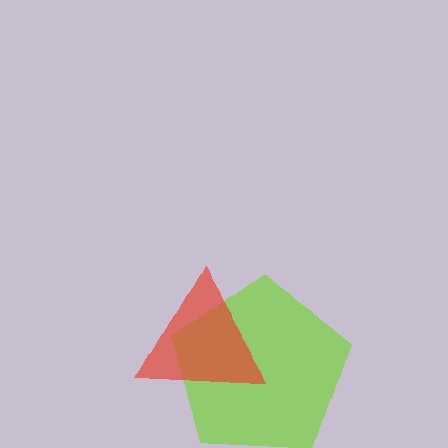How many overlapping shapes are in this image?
There are 2 overlapping shapes in the image.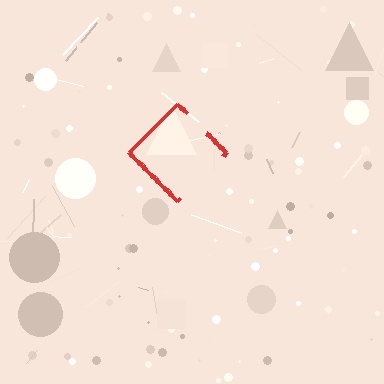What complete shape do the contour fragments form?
The contour fragments form a diamond.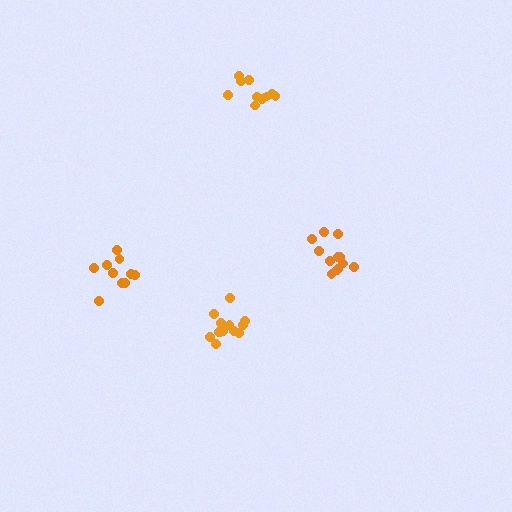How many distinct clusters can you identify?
There are 4 distinct clusters.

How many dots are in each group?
Group 1: 12 dots, Group 2: 13 dots, Group 3: 10 dots, Group 4: 10 dots (45 total).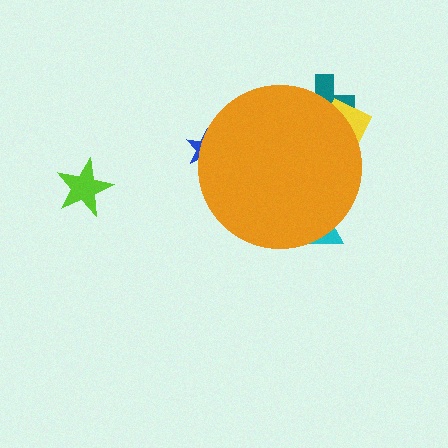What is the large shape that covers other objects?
An orange circle.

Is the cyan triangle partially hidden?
Yes, the cyan triangle is partially hidden behind the orange circle.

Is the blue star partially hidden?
Yes, the blue star is partially hidden behind the orange circle.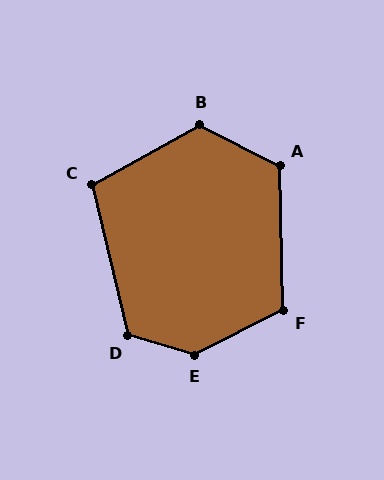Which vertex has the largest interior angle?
E, at approximately 137 degrees.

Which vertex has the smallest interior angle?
C, at approximately 105 degrees.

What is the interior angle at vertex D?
Approximately 120 degrees (obtuse).